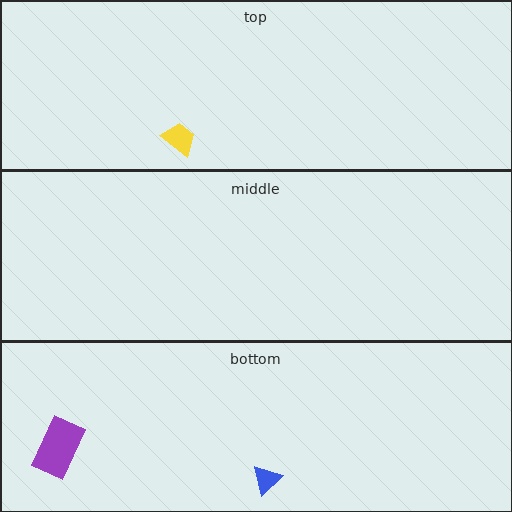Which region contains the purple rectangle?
The bottom region.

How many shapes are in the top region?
1.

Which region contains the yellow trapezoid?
The top region.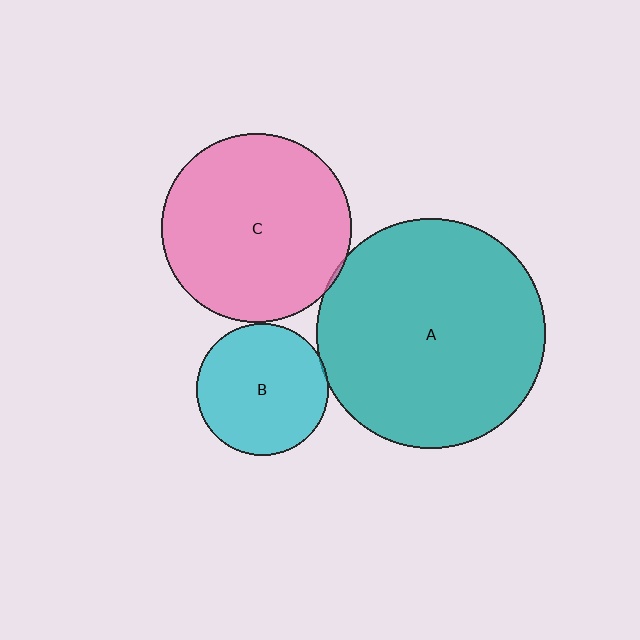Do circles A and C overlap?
Yes.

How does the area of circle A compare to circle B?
Approximately 3.0 times.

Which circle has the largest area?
Circle A (teal).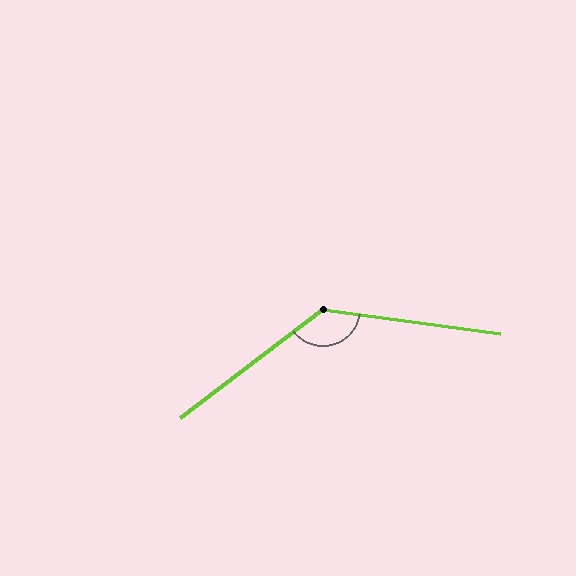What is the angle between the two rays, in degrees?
Approximately 135 degrees.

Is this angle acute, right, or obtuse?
It is obtuse.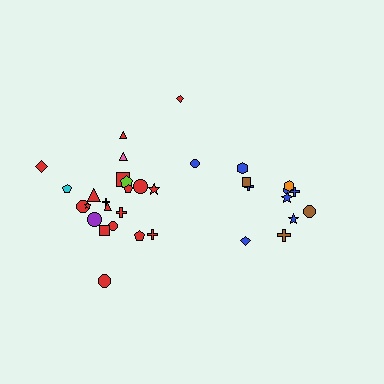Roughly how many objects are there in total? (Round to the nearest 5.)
Roughly 35 objects in total.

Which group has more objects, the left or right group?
The left group.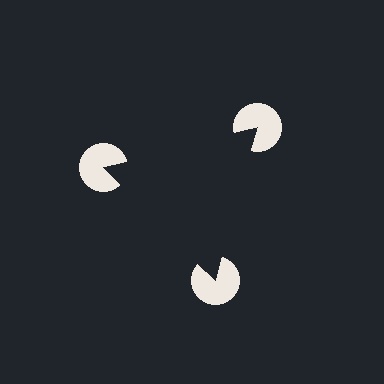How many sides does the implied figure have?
3 sides.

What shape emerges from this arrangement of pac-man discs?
An illusory triangle — its edges are inferred from the aligned wedge cuts in the pac-man discs, not physically drawn.